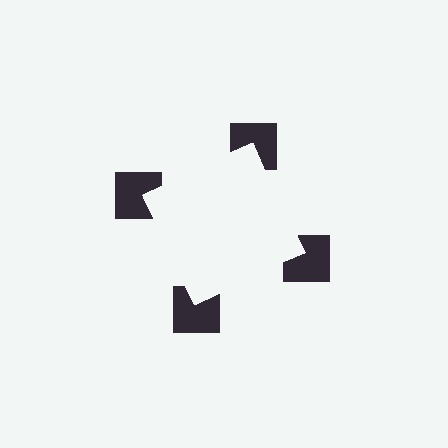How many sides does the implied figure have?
4 sides.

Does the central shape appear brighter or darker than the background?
It typically appears slightly brighter than the background, even though no actual brightness change is drawn.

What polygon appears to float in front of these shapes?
An illusory square — its edges are inferred from the aligned wedge cuts in the notched squares, not physically drawn.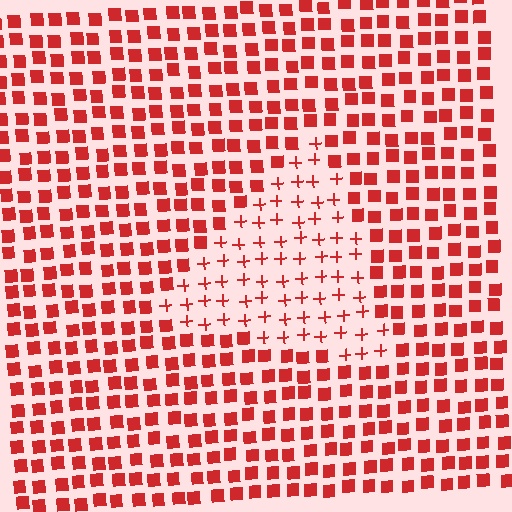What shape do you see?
I see a triangle.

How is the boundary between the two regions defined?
The boundary is defined by a change in element shape: plus signs inside vs. squares outside. All elements share the same color and spacing.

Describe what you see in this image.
The image is filled with small red elements arranged in a uniform grid. A triangle-shaped region contains plus signs, while the surrounding area contains squares. The boundary is defined purely by the change in element shape.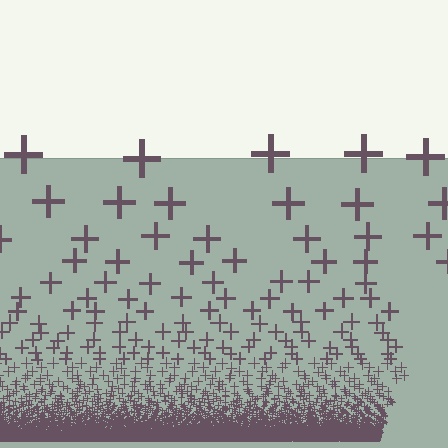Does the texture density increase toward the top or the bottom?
Density increases toward the bottom.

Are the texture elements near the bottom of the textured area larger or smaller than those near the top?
Smaller. The gradient is inverted — elements near the bottom are smaller and denser.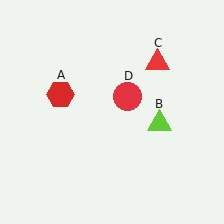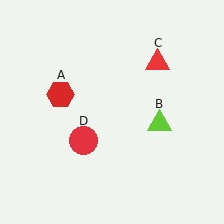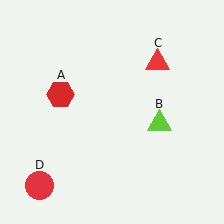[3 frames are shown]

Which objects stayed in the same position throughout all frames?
Red hexagon (object A) and lime triangle (object B) and red triangle (object C) remained stationary.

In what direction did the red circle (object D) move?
The red circle (object D) moved down and to the left.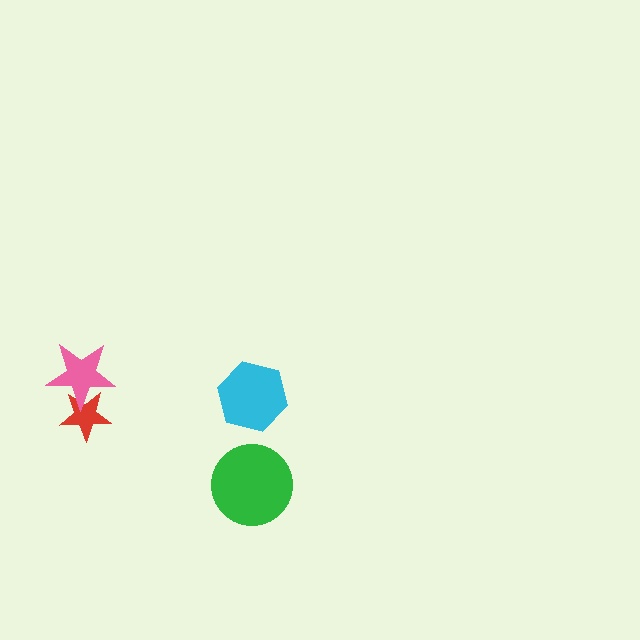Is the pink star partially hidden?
No, no other shape covers it.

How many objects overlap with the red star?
1 object overlaps with the red star.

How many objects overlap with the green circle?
0 objects overlap with the green circle.